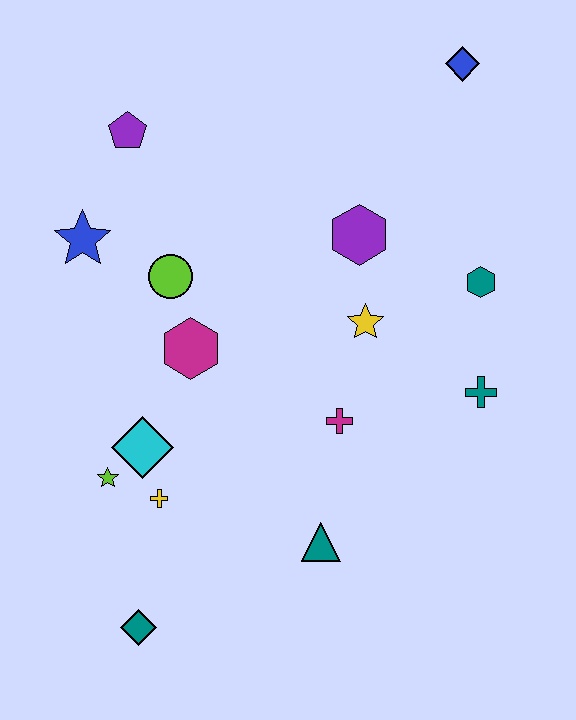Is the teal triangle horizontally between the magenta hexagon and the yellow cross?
No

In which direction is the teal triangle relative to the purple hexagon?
The teal triangle is below the purple hexagon.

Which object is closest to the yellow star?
The purple hexagon is closest to the yellow star.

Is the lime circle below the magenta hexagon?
No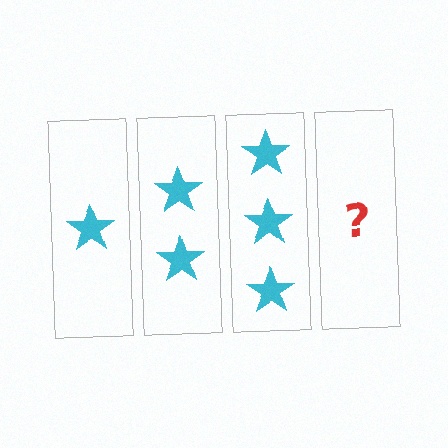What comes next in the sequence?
The next element should be 4 stars.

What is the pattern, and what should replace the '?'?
The pattern is that each step adds one more star. The '?' should be 4 stars.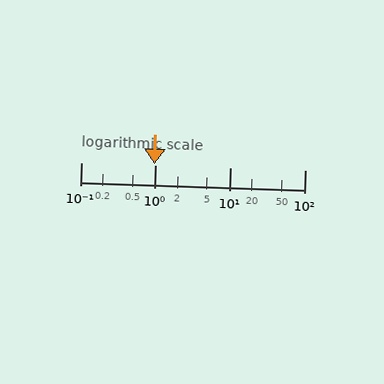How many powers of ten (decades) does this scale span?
The scale spans 3 decades, from 0.1 to 100.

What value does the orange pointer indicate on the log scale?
The pointer indicates approximately 0.95.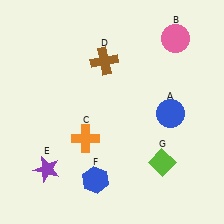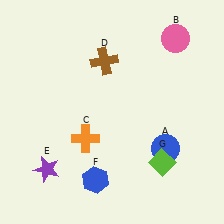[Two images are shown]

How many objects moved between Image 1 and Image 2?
1 object moved between the two images.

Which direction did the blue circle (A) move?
The blue circle (A) moved down.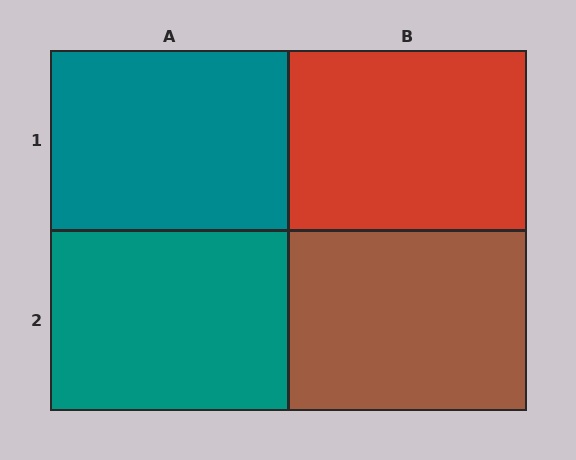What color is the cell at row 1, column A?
Teal.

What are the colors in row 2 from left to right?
Teal, brown.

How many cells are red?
1 cell is red.